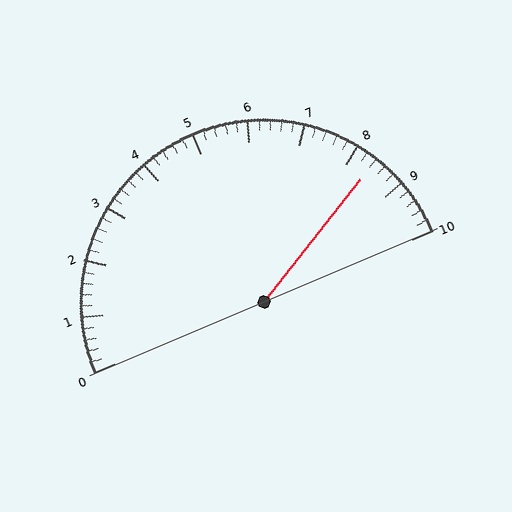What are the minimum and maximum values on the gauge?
The gauge ranges from 0 to 10.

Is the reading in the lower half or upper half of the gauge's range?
The reading is in the upper half of the range (0 to 10).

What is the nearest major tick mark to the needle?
The nearest major tick mark is 8.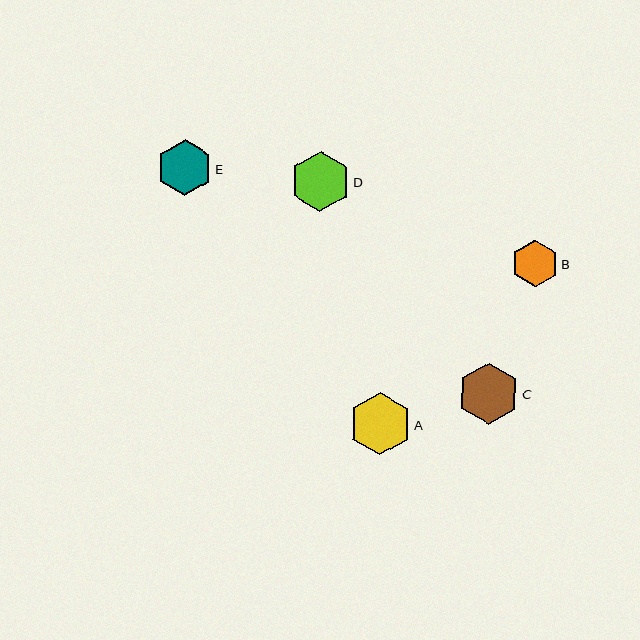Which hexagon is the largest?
Hexagon A is the largest with a size of approximately 63 pixels.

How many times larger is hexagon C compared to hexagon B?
Hexagon C is approximately 1.3 times the size of hexagon B.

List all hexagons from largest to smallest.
From largest to smallest: A, C, D, E, B.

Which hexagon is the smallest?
Hexagon B is the smallest with a size of approximately 47 pixels.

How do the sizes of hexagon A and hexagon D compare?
Hexagon A and hexagon D are approximately the same size.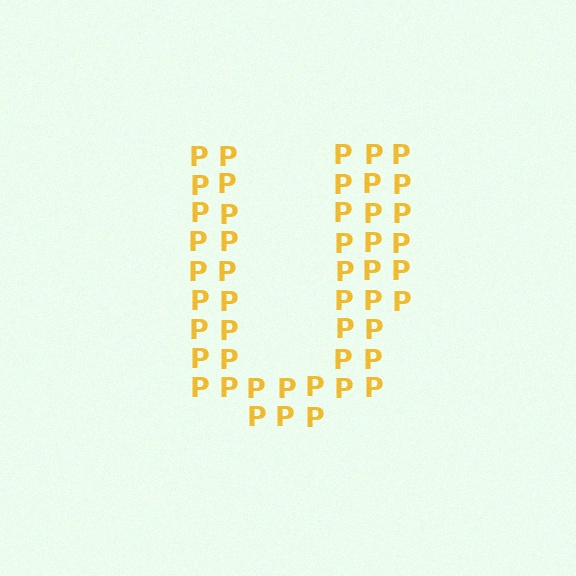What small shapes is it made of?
It is made of small letter P's.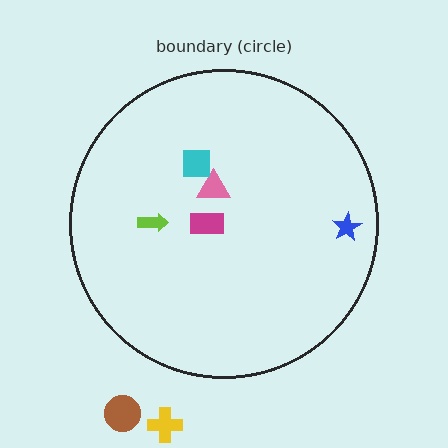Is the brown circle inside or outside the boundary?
Outside.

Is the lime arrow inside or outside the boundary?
Inside.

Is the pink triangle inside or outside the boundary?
Inside.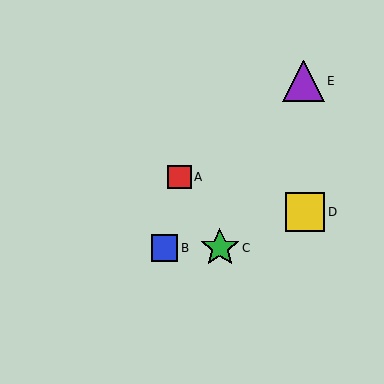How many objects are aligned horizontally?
2 objects (B, C) are aligned horizontally.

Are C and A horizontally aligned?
No, C is at y≈248 and A is at y≈177.